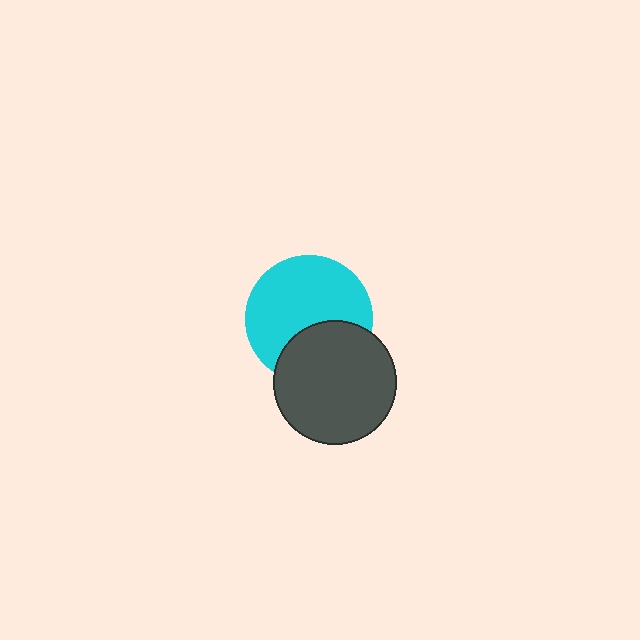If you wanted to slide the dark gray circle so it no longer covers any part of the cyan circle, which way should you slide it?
Slide it down — that is the most direct way to separate the two shapes.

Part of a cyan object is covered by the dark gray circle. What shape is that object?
It is a circle.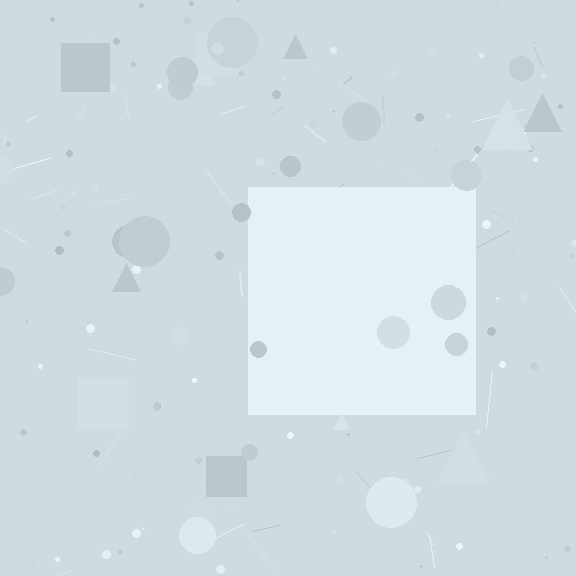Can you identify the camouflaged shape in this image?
The camouflaged shape is a square.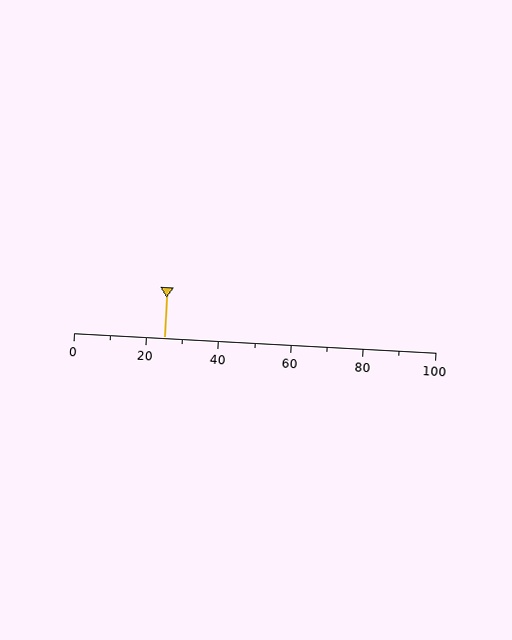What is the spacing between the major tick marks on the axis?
The major ticks are spaced 20 apart.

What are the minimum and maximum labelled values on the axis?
The axis runs from 0 to 100.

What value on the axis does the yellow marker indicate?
The marker indicates approximately 25.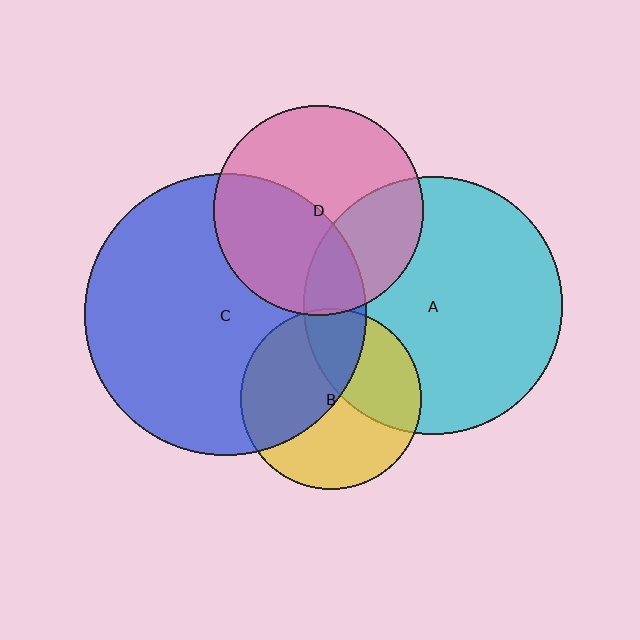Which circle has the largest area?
Circle C (blue).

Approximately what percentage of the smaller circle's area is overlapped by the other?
Approximately 45%.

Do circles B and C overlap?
Yes.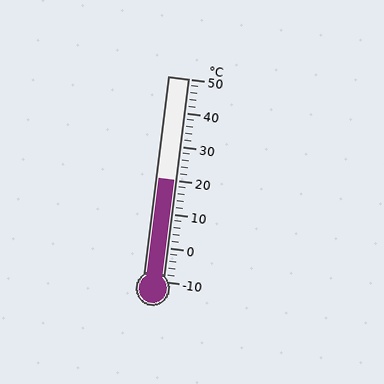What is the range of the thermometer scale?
The thermometer scale ranges from -10°C to 50°C.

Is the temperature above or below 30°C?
The temperature is below 30°C.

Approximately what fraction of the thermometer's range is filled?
The thermometer is filled to approximately 50% of its range.